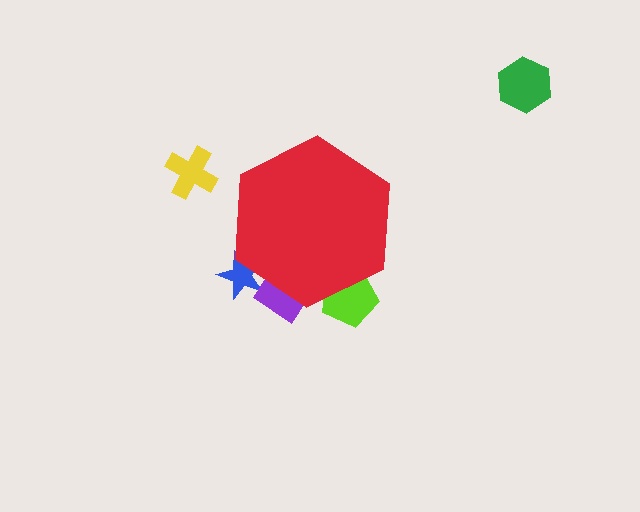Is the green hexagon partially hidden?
No, the green hexagon is fully visible.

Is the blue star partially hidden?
Yes, the blue star is partially hidden behind the red hexagon.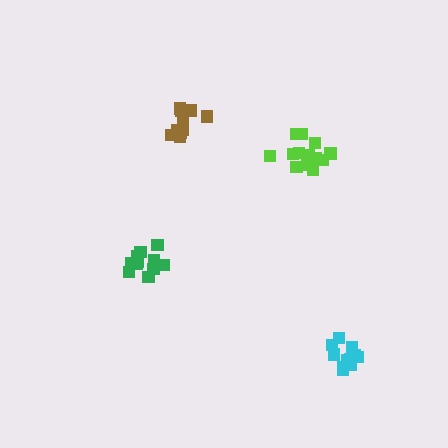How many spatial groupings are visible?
There are 4 spatial groupings.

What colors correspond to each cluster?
The clusters are colored: cyan, lime, green, brown.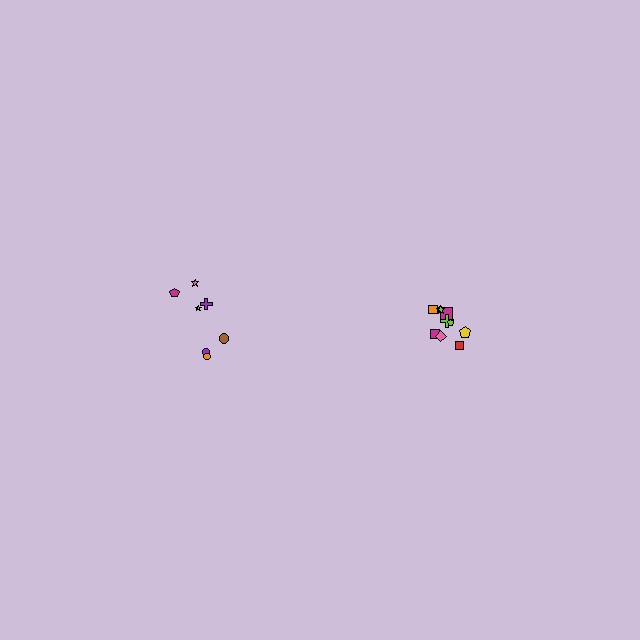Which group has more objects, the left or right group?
The right group.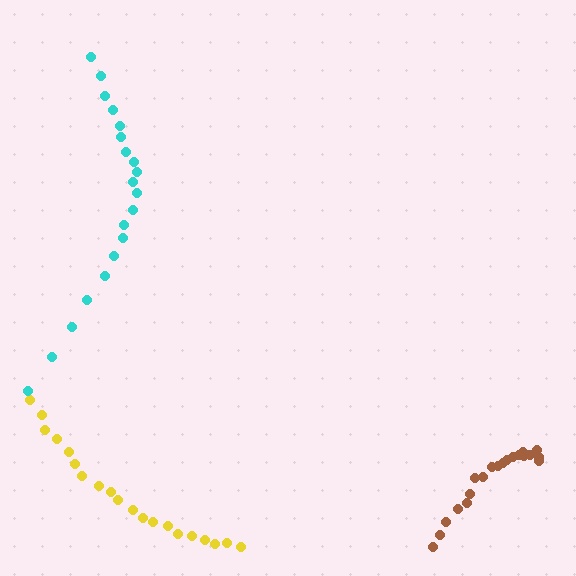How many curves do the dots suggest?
There are 3 distinct paths.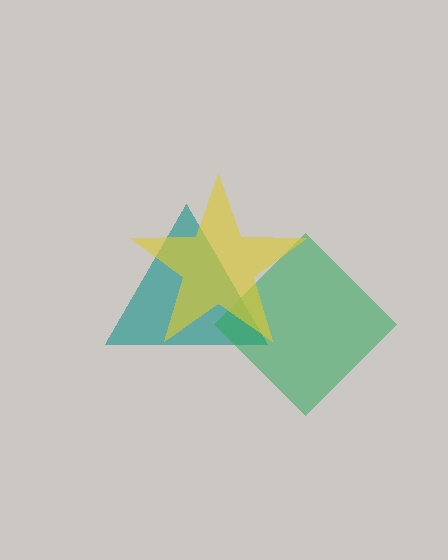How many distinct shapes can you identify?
There are 3 distinct shapes: a teal triangle, a green diamond, a yellow star.